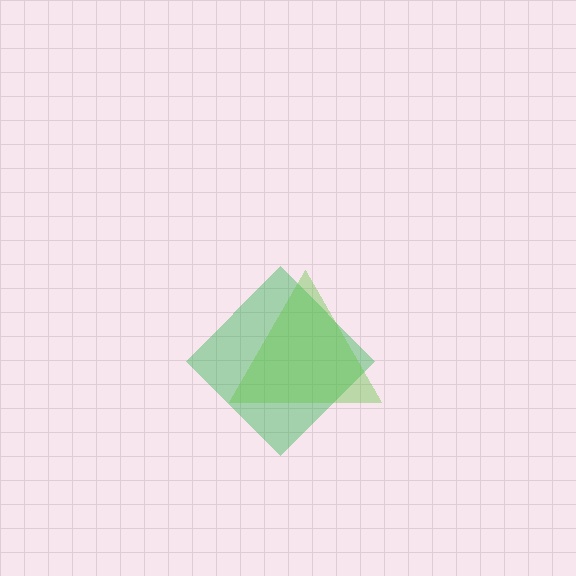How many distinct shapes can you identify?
There are 2 distinct shapes: a green diamond, a lime triangle.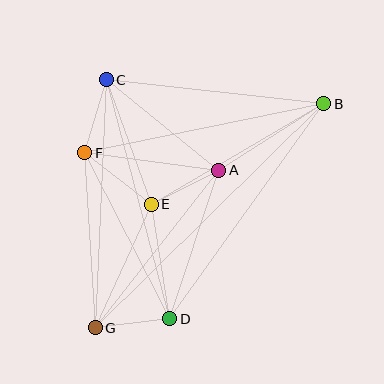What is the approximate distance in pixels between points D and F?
The distance between D and F is approximately 187 pixels.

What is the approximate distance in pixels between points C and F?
The distance between C and F is approximately 76 pixels.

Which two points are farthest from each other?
Points B and G are farthest from each other.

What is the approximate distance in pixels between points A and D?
The distance between A and D is approximately 156 pixels.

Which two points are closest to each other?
Points D and G are closest to each other.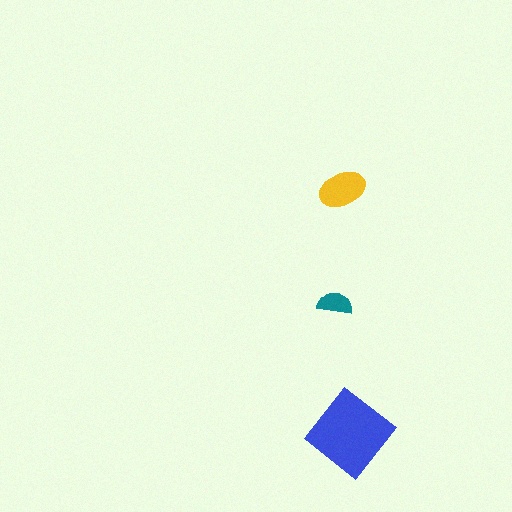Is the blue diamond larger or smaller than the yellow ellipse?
Larger.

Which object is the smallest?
The teal semicircle.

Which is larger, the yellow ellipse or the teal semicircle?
The yellow ellipse.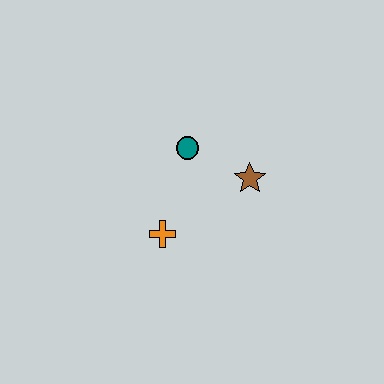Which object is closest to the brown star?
The teal circle is closest to the brown star.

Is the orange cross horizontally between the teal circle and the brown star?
No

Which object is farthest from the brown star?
The orange cross is farthest from the brown star.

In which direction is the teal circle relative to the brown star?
The teal circle is to the left of the brown star.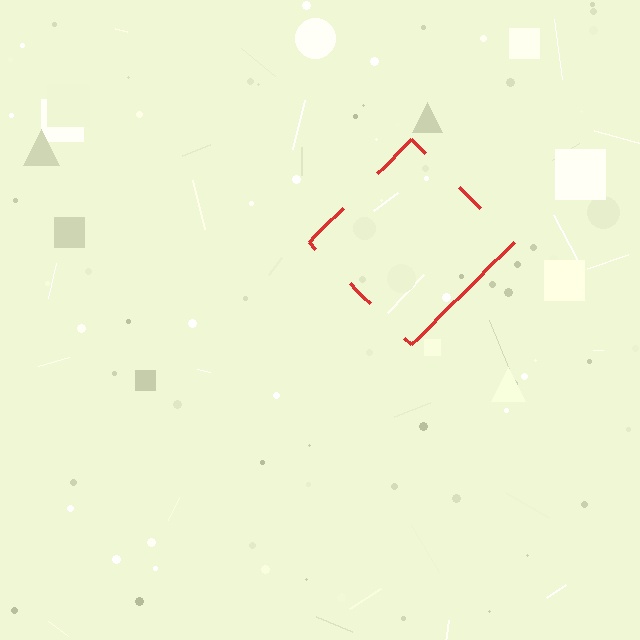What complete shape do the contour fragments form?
The contour fragments form a diamond.